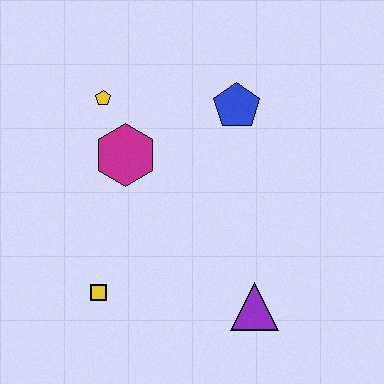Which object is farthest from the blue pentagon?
The yellow square is farthest from the blue pentagon.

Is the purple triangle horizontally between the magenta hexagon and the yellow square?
No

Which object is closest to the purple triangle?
The yellow square is closest to the purple triangle.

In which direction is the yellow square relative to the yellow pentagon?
The yellow square is below the yellow pentagon.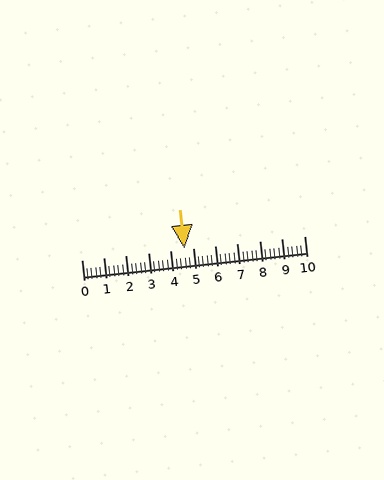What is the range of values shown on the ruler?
The ruler shows values from 0 to 10.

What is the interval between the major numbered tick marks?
The major tick marks are spaced 1 units apart.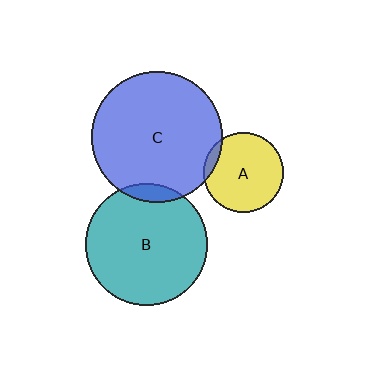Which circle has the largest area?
Circle C (blue).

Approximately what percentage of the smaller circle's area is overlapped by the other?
Approximately 5%.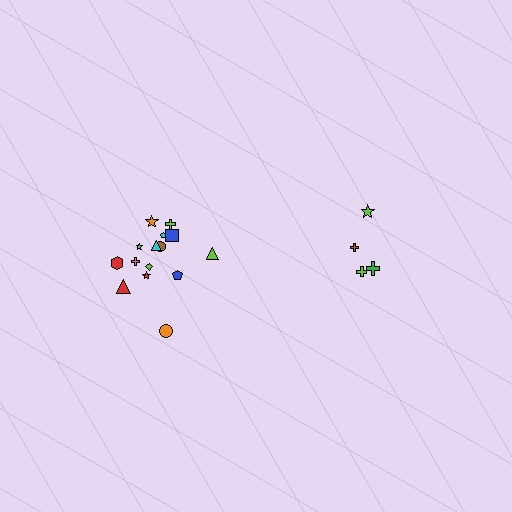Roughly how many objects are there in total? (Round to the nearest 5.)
Roughly 20 objects in total.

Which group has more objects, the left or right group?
The left group.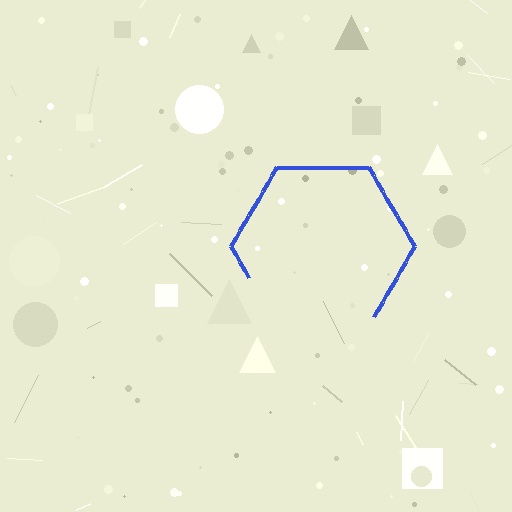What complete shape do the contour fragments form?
The contour fragments form a hexagon.